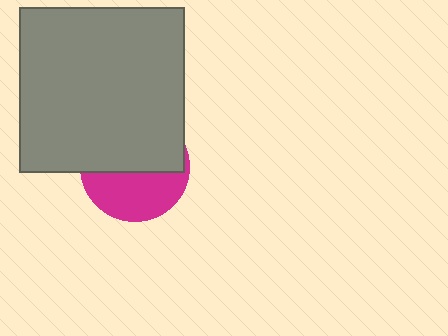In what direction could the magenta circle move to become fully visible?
The magenta circle could move down. That would shift it out from behind the gray square entirely.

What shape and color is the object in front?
The object in front is a gray square.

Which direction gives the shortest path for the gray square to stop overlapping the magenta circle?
Moving up gives the shortest separation.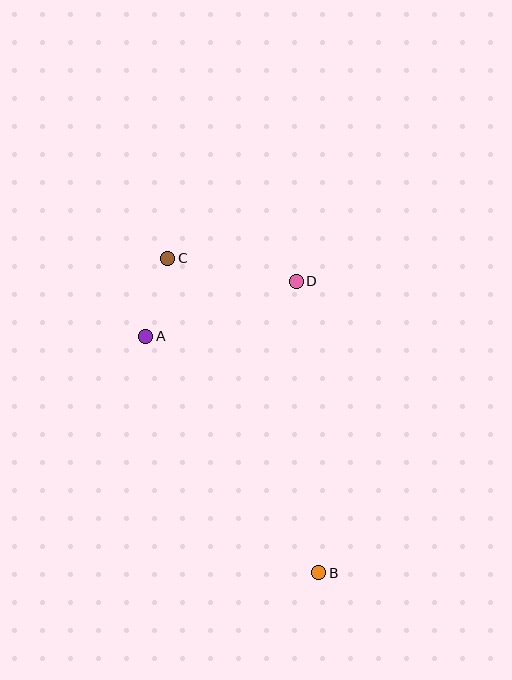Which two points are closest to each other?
Points A and C are closest to each other.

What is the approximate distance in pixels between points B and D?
The distance between B and D is approximately 292 pixels.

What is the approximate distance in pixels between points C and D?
The distance between C and D is approximately 130 pixels.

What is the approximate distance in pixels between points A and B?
The distance between A and B is approximately 293 pixels.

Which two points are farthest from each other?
Points B and C are farthest from each other.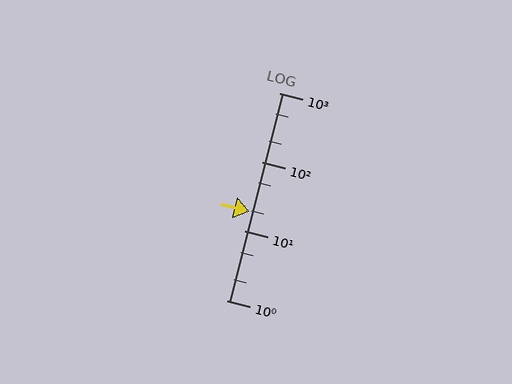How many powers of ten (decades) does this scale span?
The scale spans 3 decades, from 1 to 1000.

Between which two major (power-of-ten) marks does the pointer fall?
The pointer is between 10 and 100.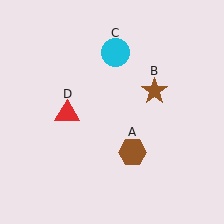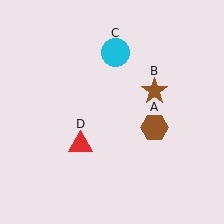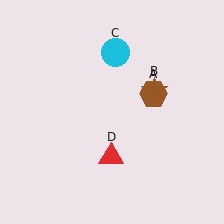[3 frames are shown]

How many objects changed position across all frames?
2 objects changed position: brown hexagon (object A), red triangle (object D).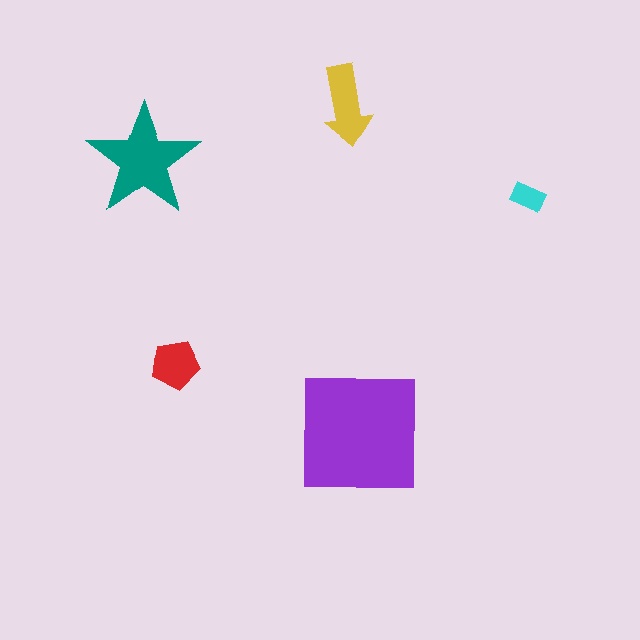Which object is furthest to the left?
The teal star is leftmost.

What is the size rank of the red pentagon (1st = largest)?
4th.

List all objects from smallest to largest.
The cyan rectangle, the red pentagon, the yellow arrow, the teal star, the purple square.